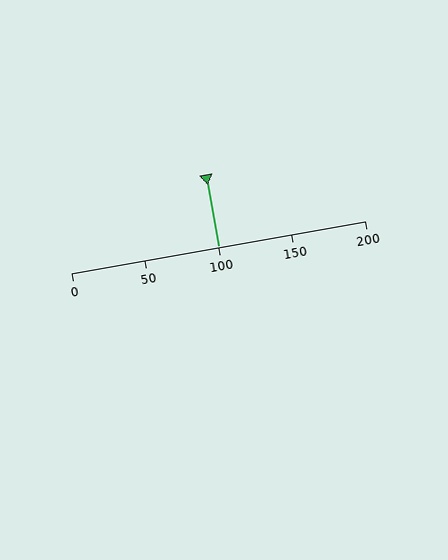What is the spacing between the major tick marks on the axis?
The major ticks are spaced 50 apart.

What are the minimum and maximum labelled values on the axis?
The axis runs from 0 to 200.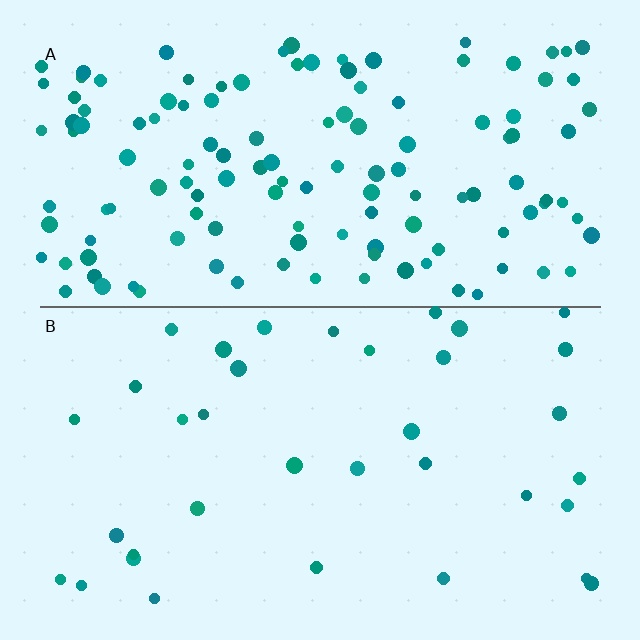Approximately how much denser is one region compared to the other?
Approximately 3.6× — region A over region B.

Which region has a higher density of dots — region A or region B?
A (the top).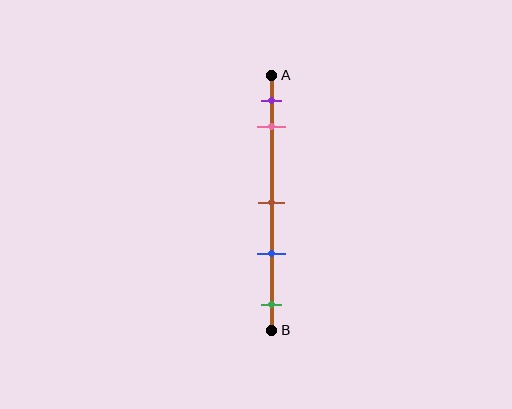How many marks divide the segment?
There are 5 marks dividing the segment.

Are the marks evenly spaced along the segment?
No, the marks are not evenly spaced.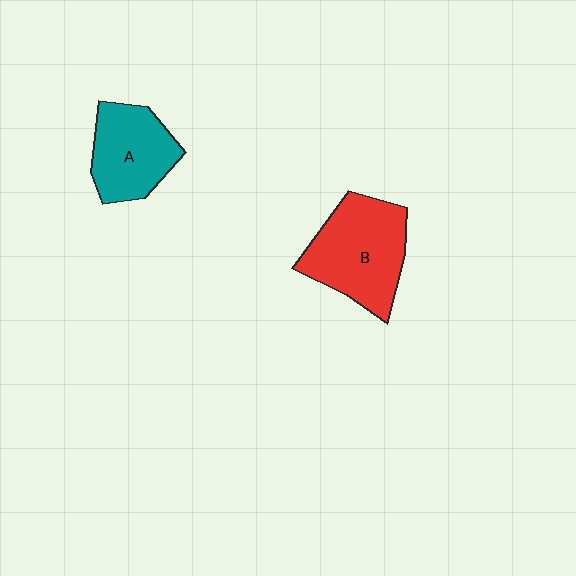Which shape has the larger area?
Shape B (red).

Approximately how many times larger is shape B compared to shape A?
Approximately 1.3 times.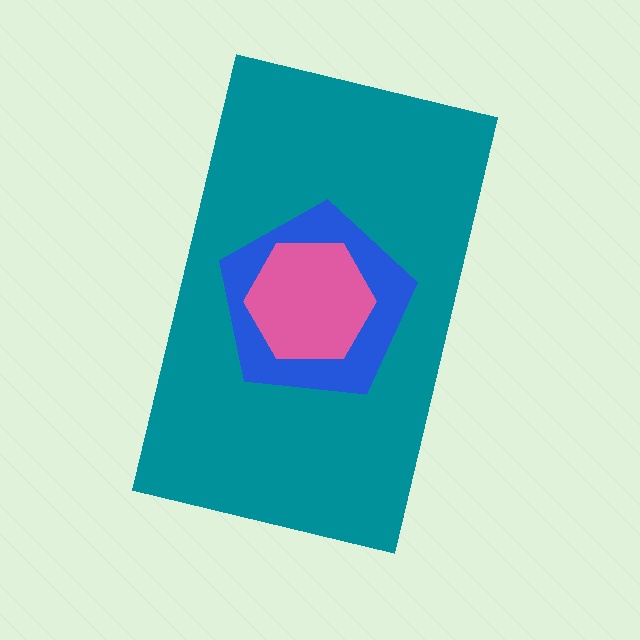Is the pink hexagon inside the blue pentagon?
Yes.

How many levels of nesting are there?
3.